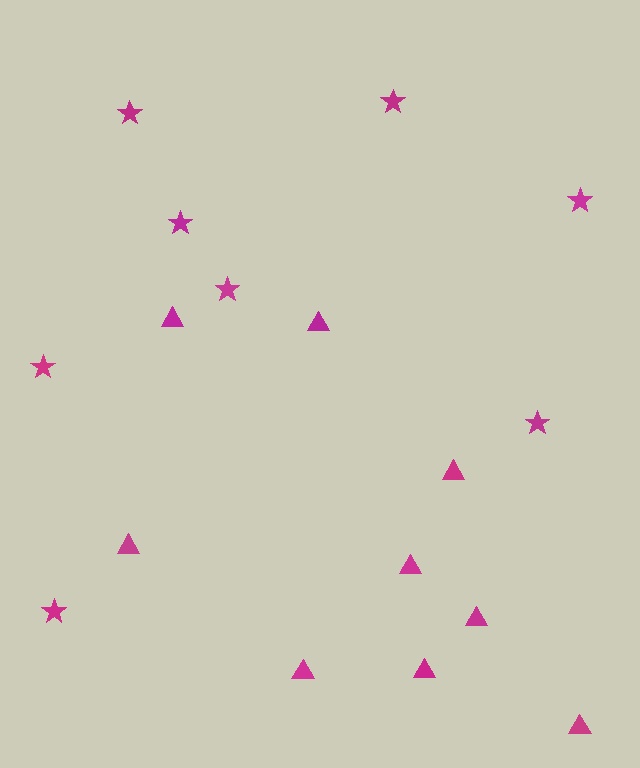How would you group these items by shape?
There are 2 groups: one group of stars (8) and one group of triangles (9).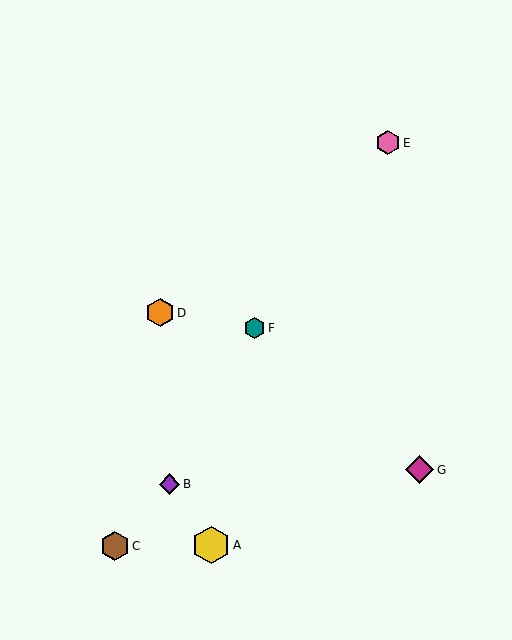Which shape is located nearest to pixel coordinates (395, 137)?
The pink hexagon (labeled E) at (388, 143) is nearest to that location.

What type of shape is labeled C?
Shape C is a brown hexagon.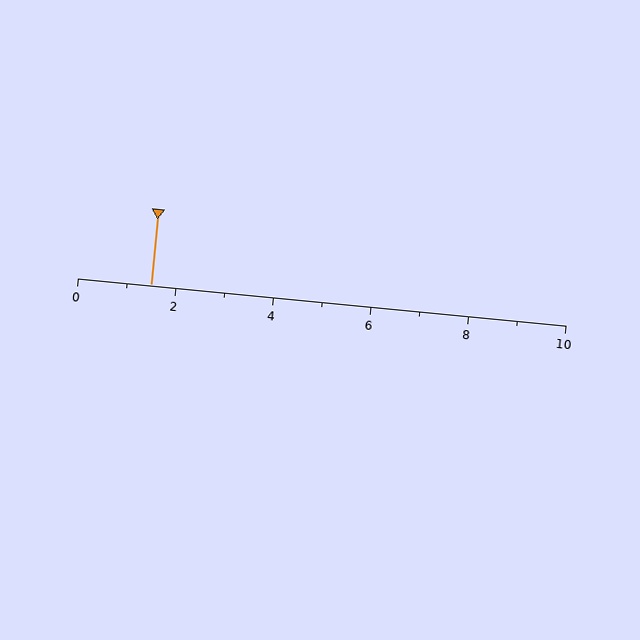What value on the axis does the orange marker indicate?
The marker indicates approximately 1.5.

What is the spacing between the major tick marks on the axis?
The major ticks are spaced 2 apart.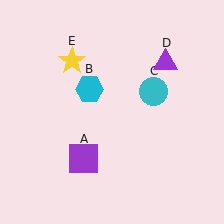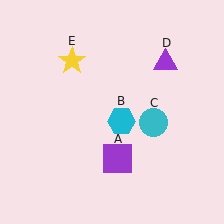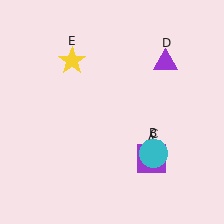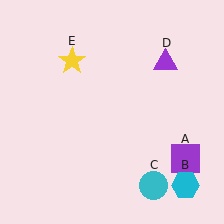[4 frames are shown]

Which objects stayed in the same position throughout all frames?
Purple triangle (object D) and yellow star (object E) remained stationary.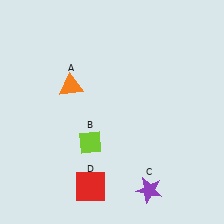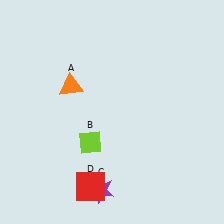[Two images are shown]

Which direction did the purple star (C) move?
The purple star (C) moved left.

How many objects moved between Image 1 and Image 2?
1 object moved between the two images.